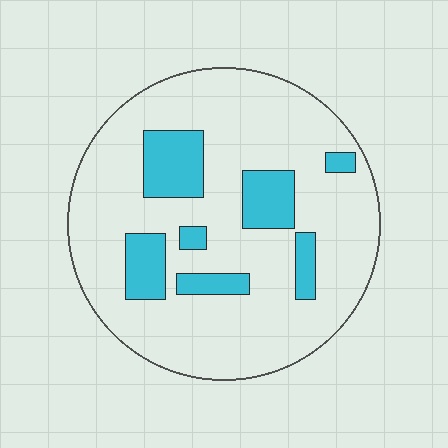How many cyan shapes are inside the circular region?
7.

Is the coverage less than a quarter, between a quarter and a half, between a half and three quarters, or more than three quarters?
Less than a quarter.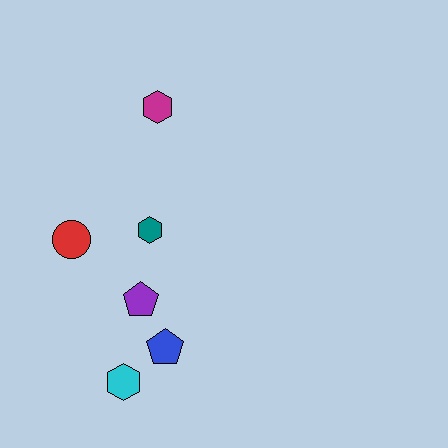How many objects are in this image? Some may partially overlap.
There are 6 objects.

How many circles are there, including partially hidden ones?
There is 1 circle.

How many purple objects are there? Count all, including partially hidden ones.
There is 1 purple object.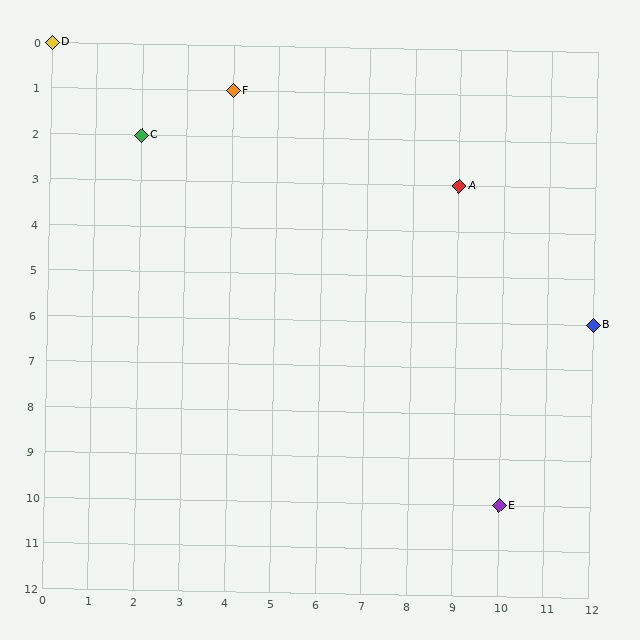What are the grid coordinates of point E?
Point E is at grid coordinates (10, 10).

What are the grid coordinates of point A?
Point A is at grid coordinates (9, 3).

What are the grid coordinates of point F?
Point F is at grid coordinates (4, 1).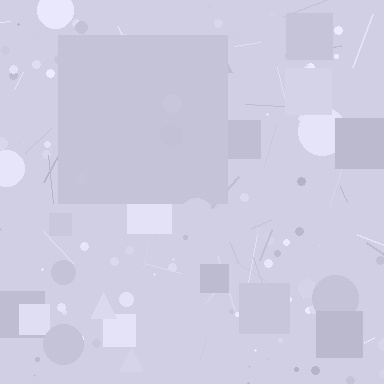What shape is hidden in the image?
A square is hidden in the image.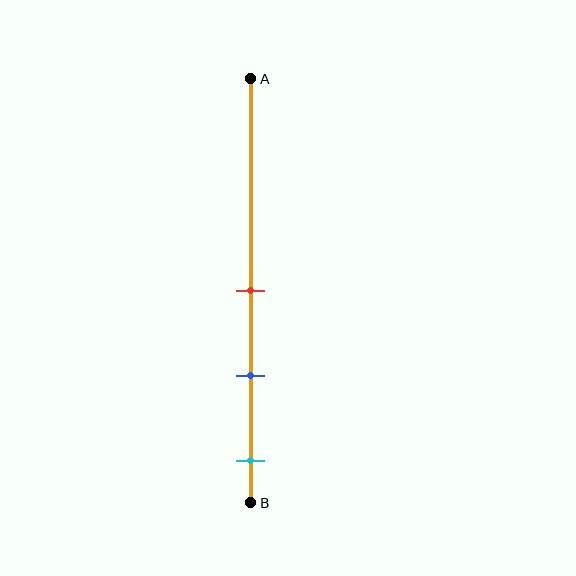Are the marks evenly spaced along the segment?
Yes, the marks are approximately evenly spaced.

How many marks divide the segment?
There are 3 marks dividing the segment.